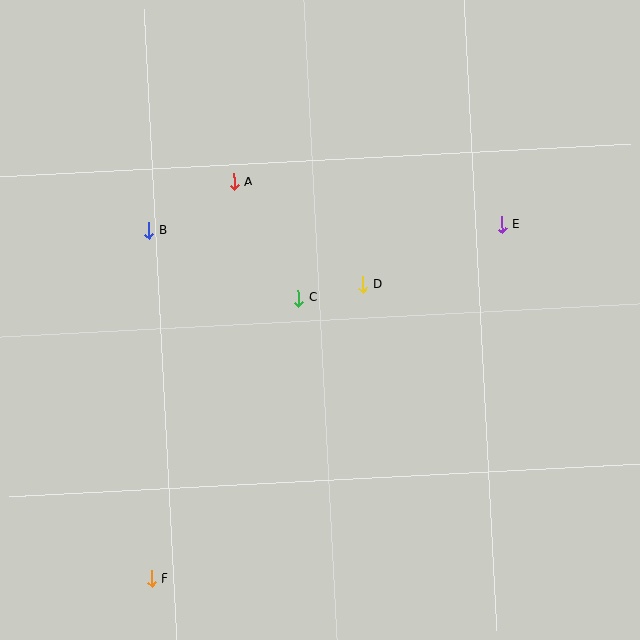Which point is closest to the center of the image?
Point C at (299, 299) is closest to the center.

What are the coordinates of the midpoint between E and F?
The midpoint between E and F is at (327, 402).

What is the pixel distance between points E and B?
The distance between E and B is 353 pixels.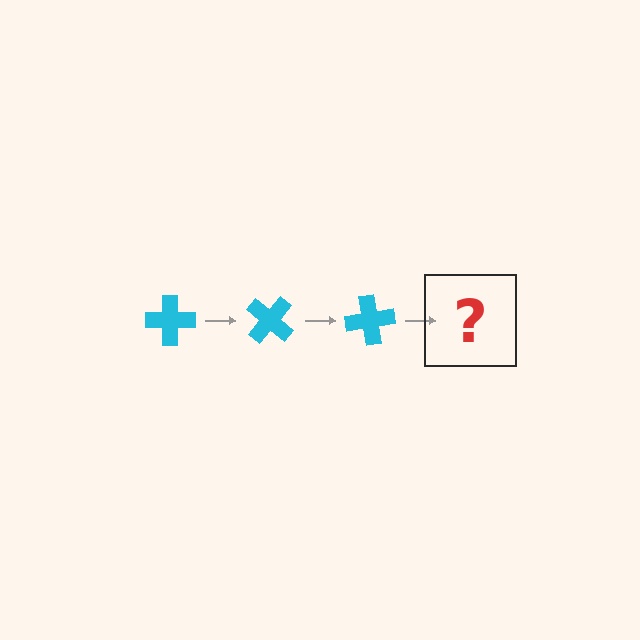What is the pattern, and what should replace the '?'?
The pattern is that the cross rotates 40 degrees each step. The '?' should be a cyan cross rotated 120 degrees.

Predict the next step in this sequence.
The next step is a cyan cross rotated 120 degrees.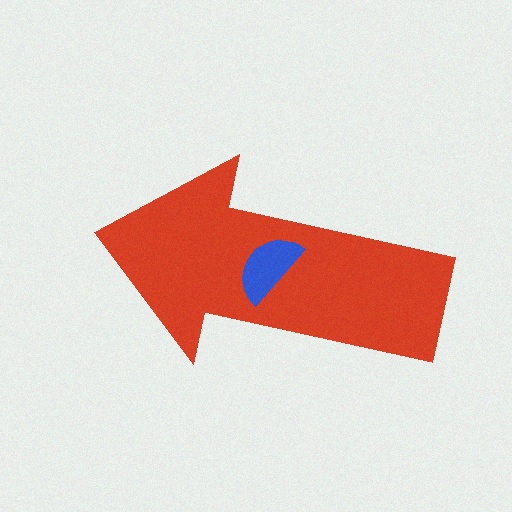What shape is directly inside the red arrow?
The blue semicircle.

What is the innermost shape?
The blue semicircle.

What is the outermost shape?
The red arrow.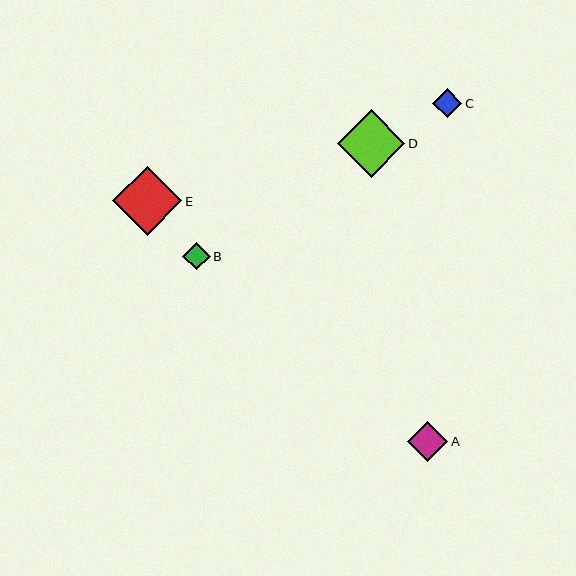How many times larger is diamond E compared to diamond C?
Diamond E is approximately 2.4 times the size of diamond C.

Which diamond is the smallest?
Diamond B is the smallest with a size of approximately 27 pixels.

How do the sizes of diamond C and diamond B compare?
Diamond C and diamond B are approximately the same size.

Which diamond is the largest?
Diamond E is the largest with a size of approximately 69 pixels.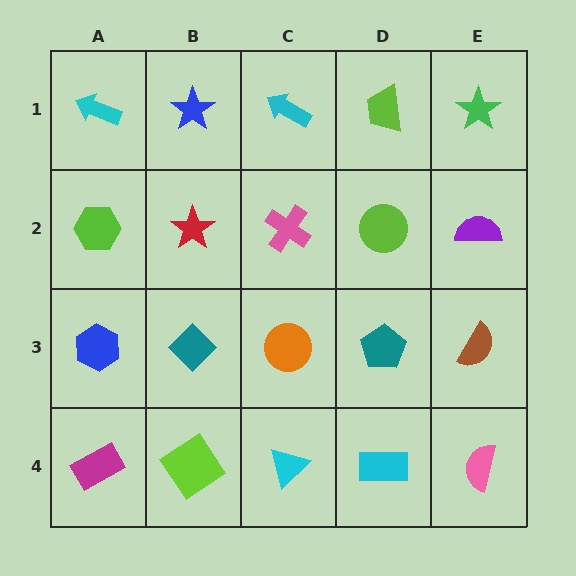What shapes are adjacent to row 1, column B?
A red star (row 2, column B), a cyan arrow (row 1, column A), a cyan arrow (row 1, column C).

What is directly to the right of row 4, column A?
A lime diamond.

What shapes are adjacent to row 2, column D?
A lime trapezoid (row 1, column D), a teal pentagon (row 3, column D), a pink cross (row 2, column C), a purple semicircle (row 2, column E).